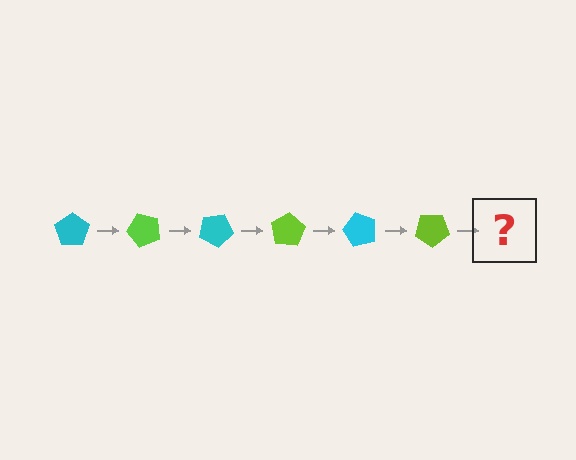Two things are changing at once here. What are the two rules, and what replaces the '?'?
The two rules are that it rotates 50 degrees each step and the color cycles through cyan and lime. The '?' should be a cyan pentagon, rotated 300 degrees from the start.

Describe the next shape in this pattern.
It should be a cyan pentagon, rotated 300 degrees from the start.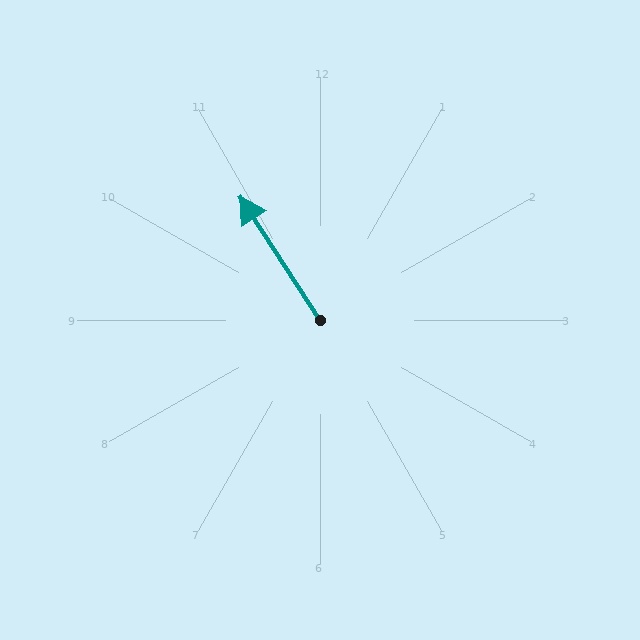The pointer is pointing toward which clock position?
Roughly 11 o'clock.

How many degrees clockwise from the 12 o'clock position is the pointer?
Approximately 327 degrees.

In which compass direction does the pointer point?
Northwest.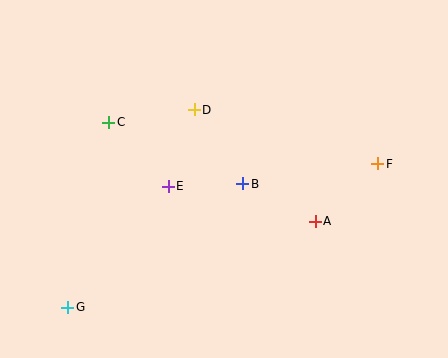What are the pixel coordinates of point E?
Point E is at (168, 186).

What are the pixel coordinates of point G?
Point G is at (68, 307).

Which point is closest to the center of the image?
Point B at (243, 184) is closest to the center.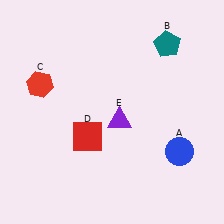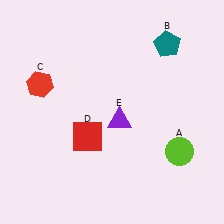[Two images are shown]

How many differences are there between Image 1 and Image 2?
There is 1 difference between the two images.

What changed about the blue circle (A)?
In Image 1, A is blue. In Image 2, it changed to lime.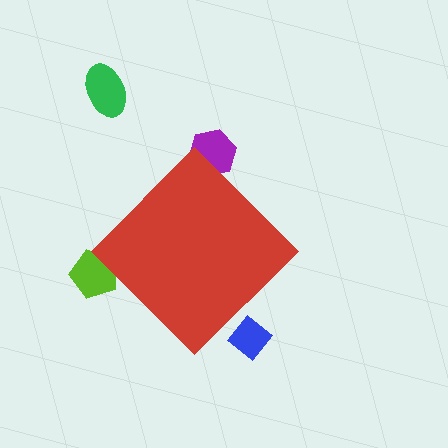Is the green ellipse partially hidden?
No, the green ellipse is fully visible.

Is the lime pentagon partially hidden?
Yes, the lime pentagon is partially hidden behind the red diamond.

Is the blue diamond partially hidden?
Yes, the blue diamond is partially hidden behind the red diamond.